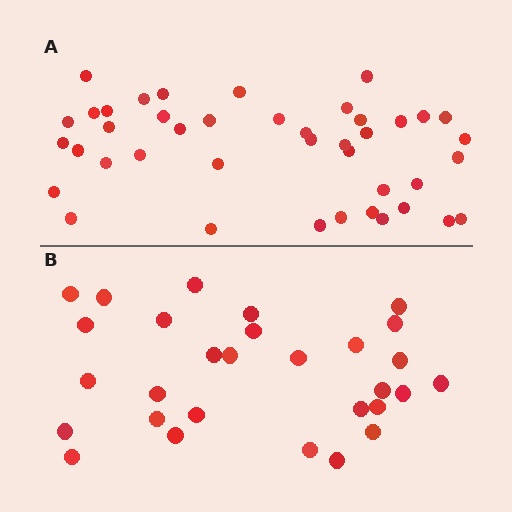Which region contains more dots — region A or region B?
Region A (the top region) has more dots.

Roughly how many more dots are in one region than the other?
Region A has approximately 15 more dots than region B.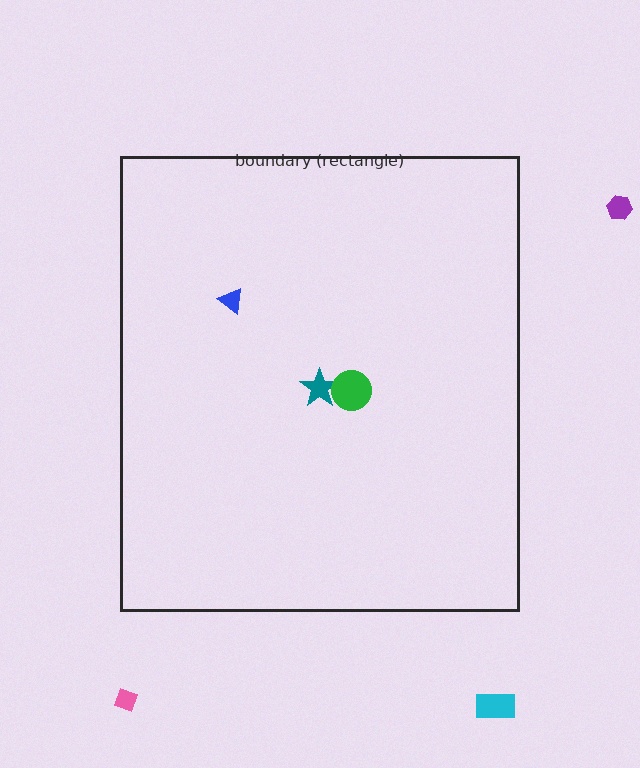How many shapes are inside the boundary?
3 inside, 3 outside.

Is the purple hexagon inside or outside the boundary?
Outside.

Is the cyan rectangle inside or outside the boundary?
Outside.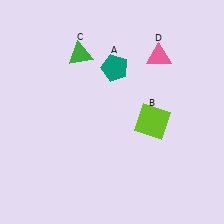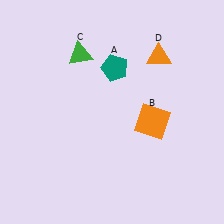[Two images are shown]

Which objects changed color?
B changed from lime to orange. D changed from pink to orange.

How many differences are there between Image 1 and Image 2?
There are 2 differences between the two images.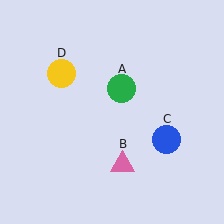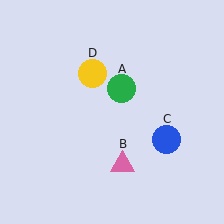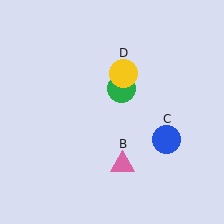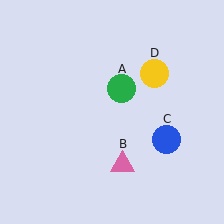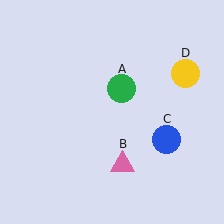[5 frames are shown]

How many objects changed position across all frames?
1 object changed position: yellow circle (object D).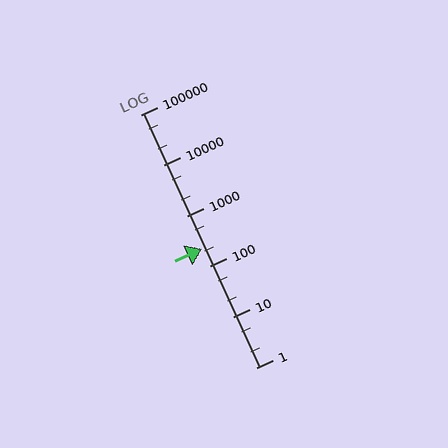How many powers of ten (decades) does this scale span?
The scale spans 5 decades, from 1 to 100000.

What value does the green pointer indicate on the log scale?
The pointer indicates approximately 220.